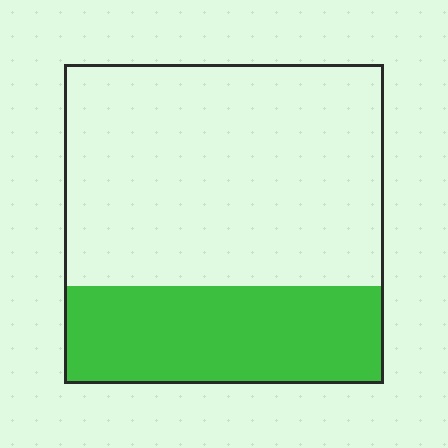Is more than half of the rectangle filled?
No.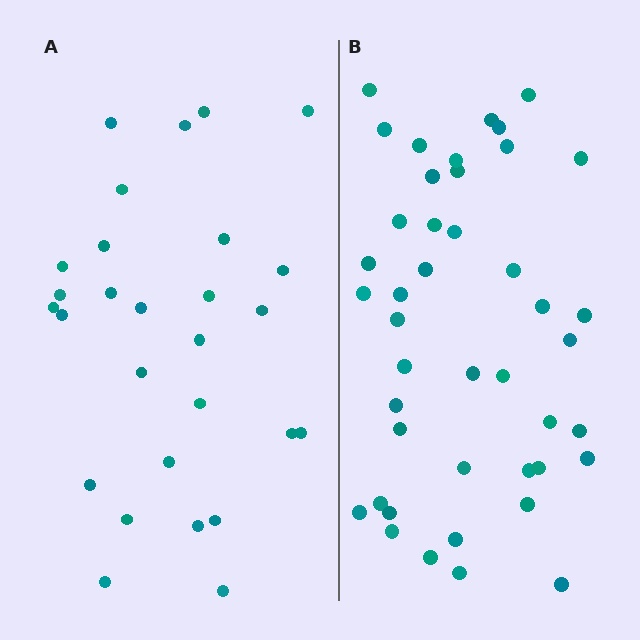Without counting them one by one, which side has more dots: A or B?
Region B (the right region) has more dots.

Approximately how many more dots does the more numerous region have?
Region B has approximately 15 more dots than region A.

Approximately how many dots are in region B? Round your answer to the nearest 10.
About 40 dots. (The exact count is 43, which rounds to 40.)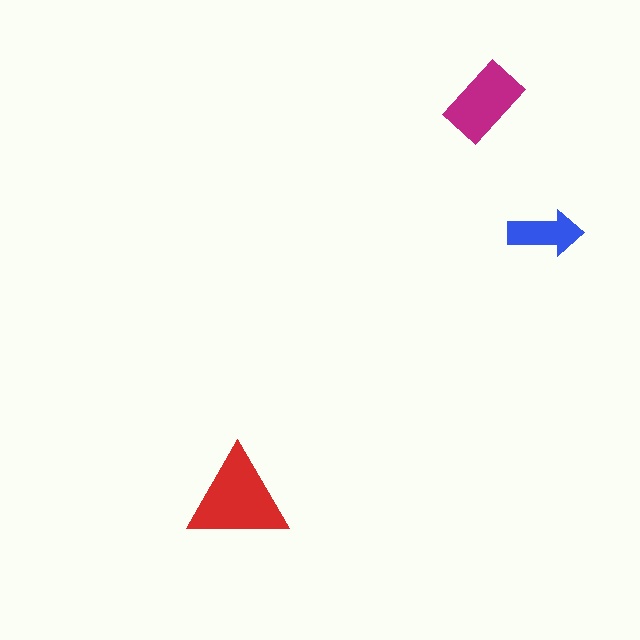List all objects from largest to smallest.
The red triangle, the magenta rectangle, the blue arrow.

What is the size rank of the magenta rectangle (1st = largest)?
2nd.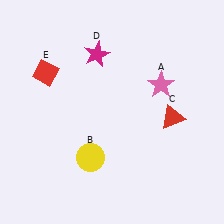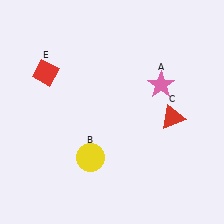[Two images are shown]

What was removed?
The magenta star (D) was removed in Image 2.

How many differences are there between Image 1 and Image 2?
There is 1 difference between the two images.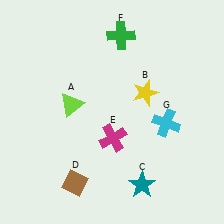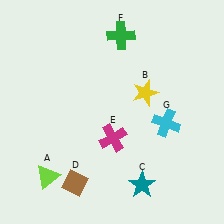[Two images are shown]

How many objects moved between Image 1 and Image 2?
1 object moved between the two images.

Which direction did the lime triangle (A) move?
The lime triangle (A) moved down.